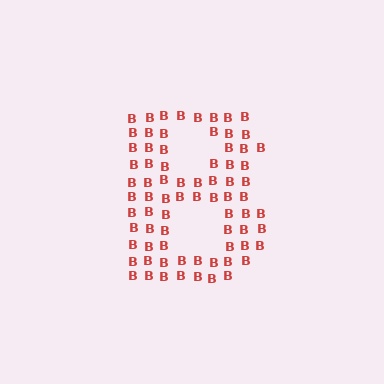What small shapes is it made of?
It is made of small letter B's.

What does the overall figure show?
The overall figure shows the letter B.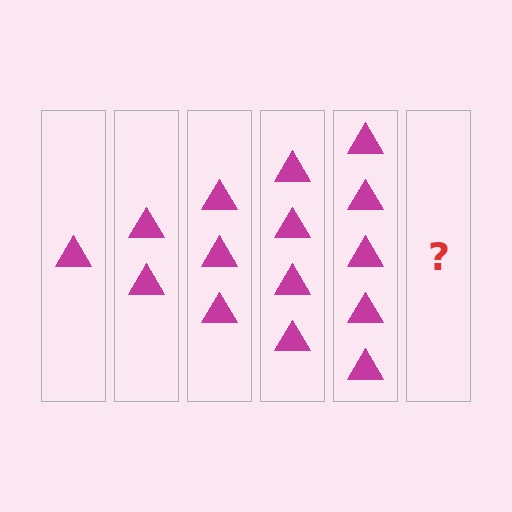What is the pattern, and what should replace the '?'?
The pattern is that each step adds one more triangle. The '?' should be 6 triangles.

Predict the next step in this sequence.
The next step is 6 triangles.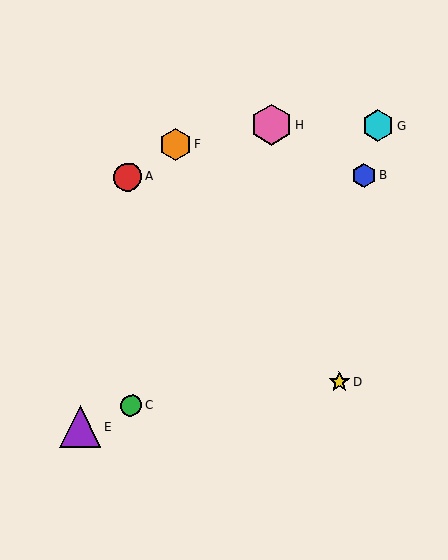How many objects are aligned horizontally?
2 objects (A, B) are aligned horizontally.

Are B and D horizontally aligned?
No, B is at y≈175 and D is at y≈383.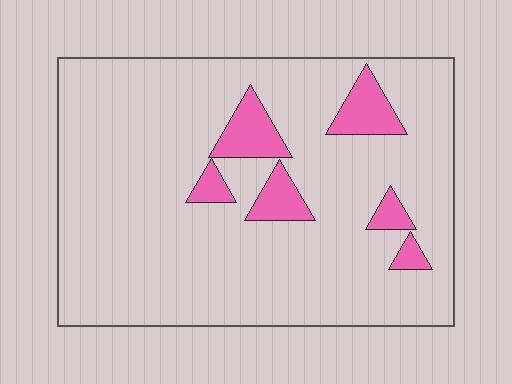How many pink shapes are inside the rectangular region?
6.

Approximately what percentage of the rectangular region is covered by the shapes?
Approximately 10%.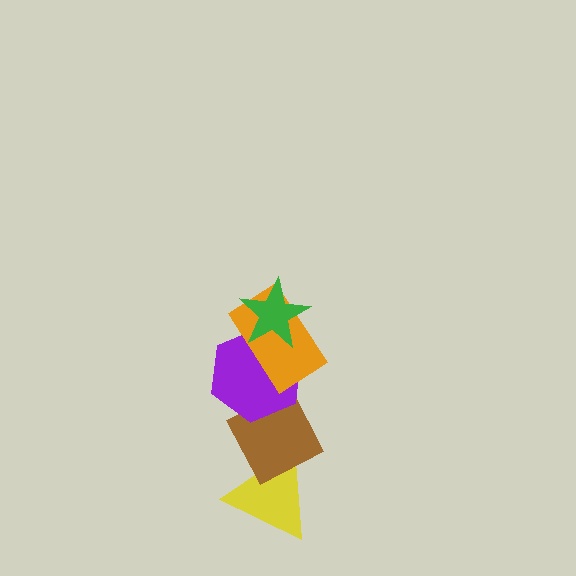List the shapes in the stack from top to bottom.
From top to bottom: the green star, the orange rectangle, the purple hexagon, the brown diamond, the yellow triangle.